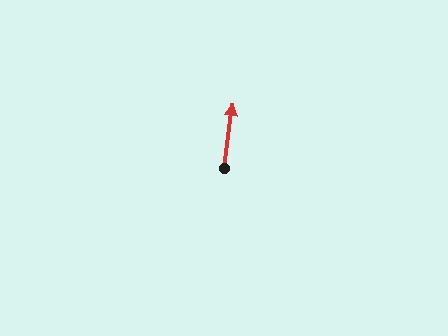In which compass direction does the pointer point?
North.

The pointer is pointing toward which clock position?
Roughly 12 o'clock.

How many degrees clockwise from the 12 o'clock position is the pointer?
Approximately 8 degrees.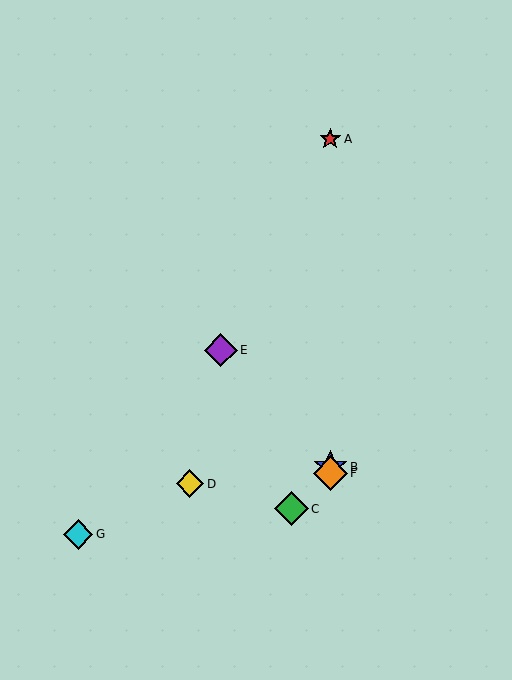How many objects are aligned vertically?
3 objects (A, B, F) are aligned vertically.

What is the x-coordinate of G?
Object G is at x≈78.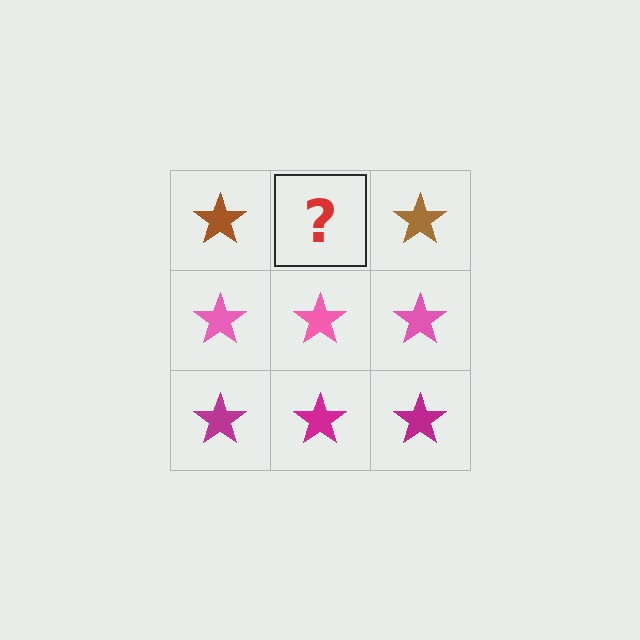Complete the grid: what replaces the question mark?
The question mark should be replaced with a brown star.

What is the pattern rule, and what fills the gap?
The rule is that each row has a consistent color. The gap should be filled with a brown star.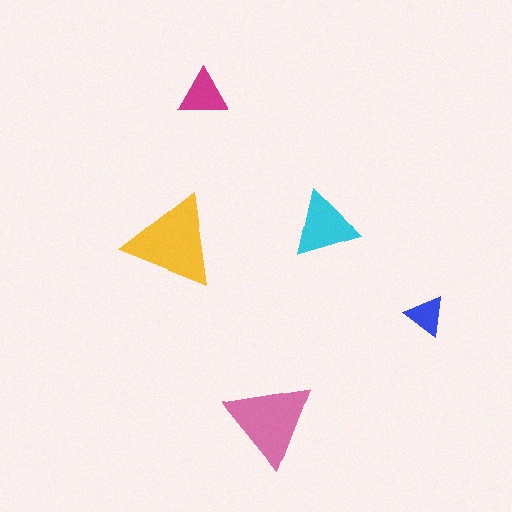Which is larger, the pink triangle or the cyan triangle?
The pink one.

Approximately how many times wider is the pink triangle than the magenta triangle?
About 2 times wider.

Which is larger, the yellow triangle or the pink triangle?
The yellow one.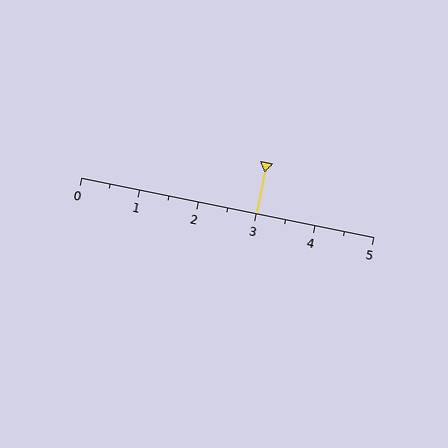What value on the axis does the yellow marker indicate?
The marker indicates approximately 3.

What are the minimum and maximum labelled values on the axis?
The axis runs from 0 to 5.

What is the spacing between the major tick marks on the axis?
The major ticks are spaced 1 apart.